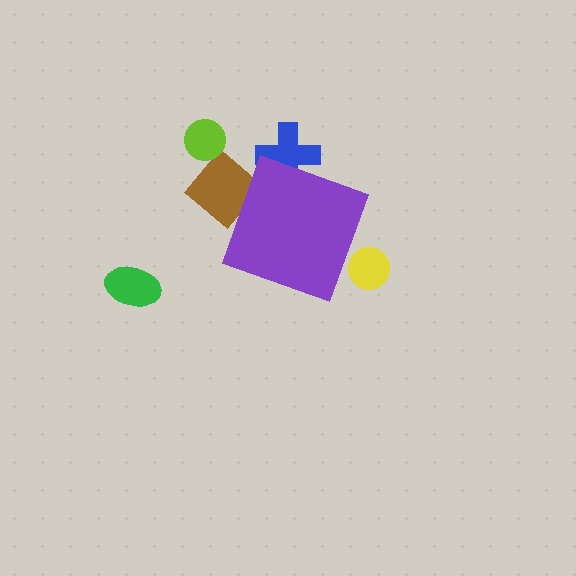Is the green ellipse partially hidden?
No, the green ellipse is fully visible.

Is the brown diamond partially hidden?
Yes, the brown diamond is partially hidden behind the purple diamond.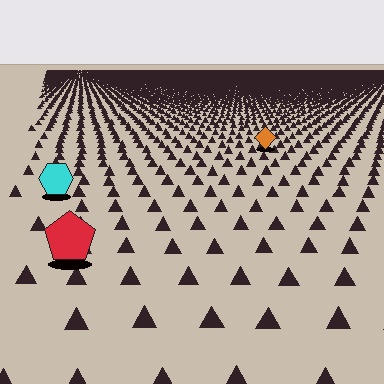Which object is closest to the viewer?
The red pentagon is closest. The texture marks near it are larger and more spread out.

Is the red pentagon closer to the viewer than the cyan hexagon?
Yes. The red pentagon is closer — you can tell from the texture gradient: the ground texture is coarser near it.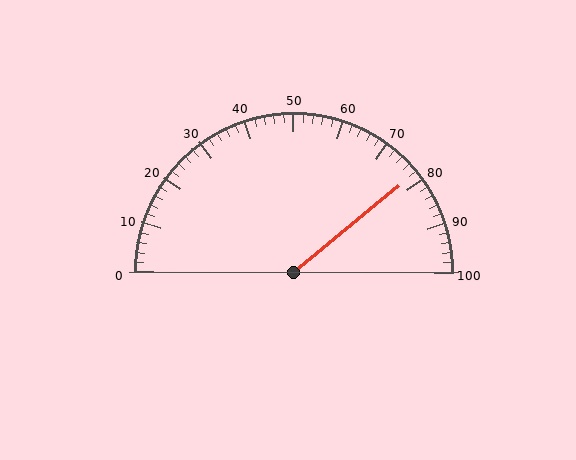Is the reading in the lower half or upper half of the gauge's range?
The reading is in the upper half of the range (0 to 100).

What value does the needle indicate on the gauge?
The needle indicates approximately 78.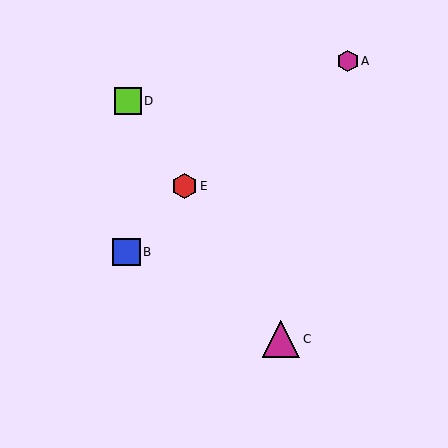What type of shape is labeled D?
Shape D is a lime square.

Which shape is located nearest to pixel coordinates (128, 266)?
The blue square (labeled B) at (126, 252) is nearest to that location.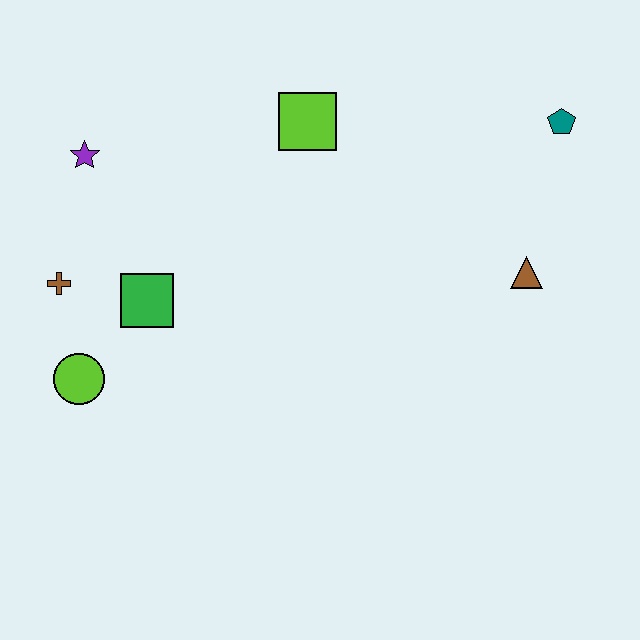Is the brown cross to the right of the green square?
No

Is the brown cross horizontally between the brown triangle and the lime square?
No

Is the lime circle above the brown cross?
No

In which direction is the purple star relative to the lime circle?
The purple star is above the lime circle.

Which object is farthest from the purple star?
The teal pentagon is farthest from the purple star.